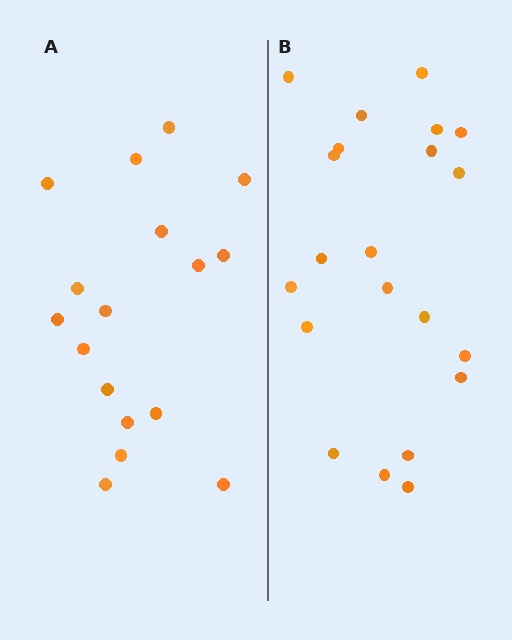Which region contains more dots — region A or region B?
Region B (the right region) has more dots.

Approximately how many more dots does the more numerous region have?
Region B has about 4 more dots than region A.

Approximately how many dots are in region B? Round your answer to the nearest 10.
About 20 dots. (The exact count is 21, which rounds to 20.)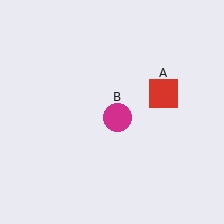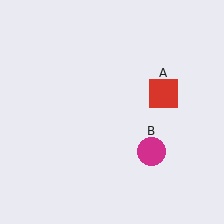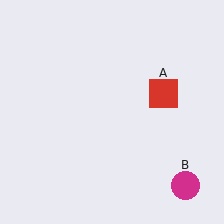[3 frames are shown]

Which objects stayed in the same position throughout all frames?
Red square (object A) remained stationary.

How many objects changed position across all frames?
1 object changed position: magenta circle (object B).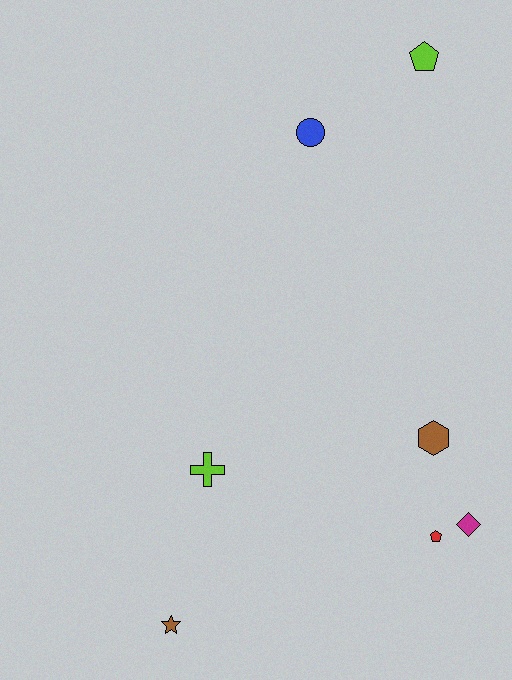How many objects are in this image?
There are 7 objects.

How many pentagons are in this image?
There are 2 pentagons.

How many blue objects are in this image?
There is 1 blue object.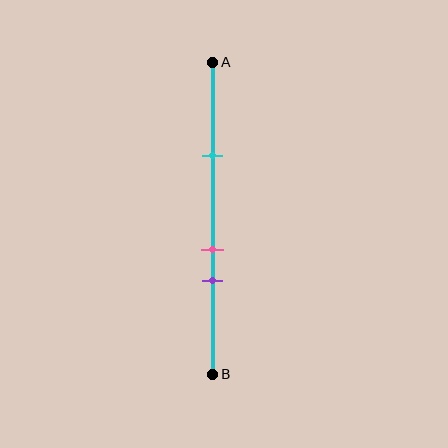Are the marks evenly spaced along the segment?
No, the marks are not evenly spaced.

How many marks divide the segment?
There are 3 marks dividing the segment.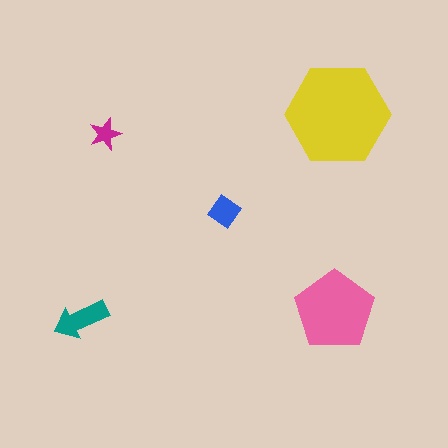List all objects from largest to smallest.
The yellow hexagon, the pink pentagon, the teal arrow, the blue diamond, the magenta star.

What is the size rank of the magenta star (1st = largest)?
5th.